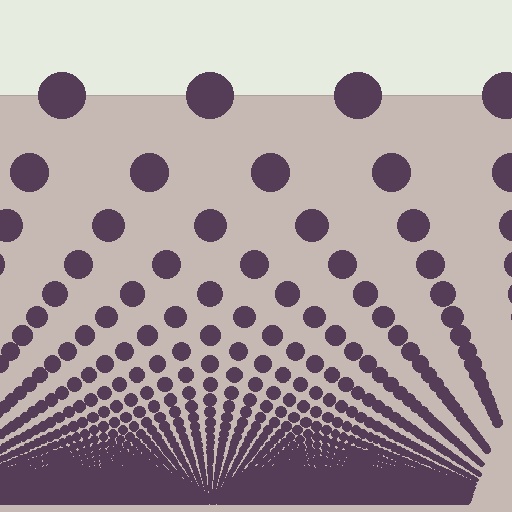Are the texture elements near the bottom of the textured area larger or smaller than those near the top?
Smaller. The gradient is inverted — elements near the bottom are smaller and denser.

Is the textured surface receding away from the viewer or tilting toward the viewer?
The surface appears to tilt toward the viewer. Texture elements get larger and sparser toward the top.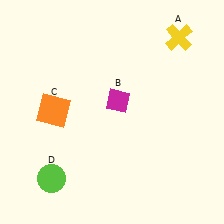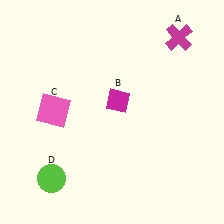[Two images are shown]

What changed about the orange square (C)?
In Image 1, C is orange. In Image 2, it changed to pink.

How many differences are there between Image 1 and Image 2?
There are 2 differences between the two images.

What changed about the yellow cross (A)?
In Image 1, A is yellow. In Image 2, it changed to magenta.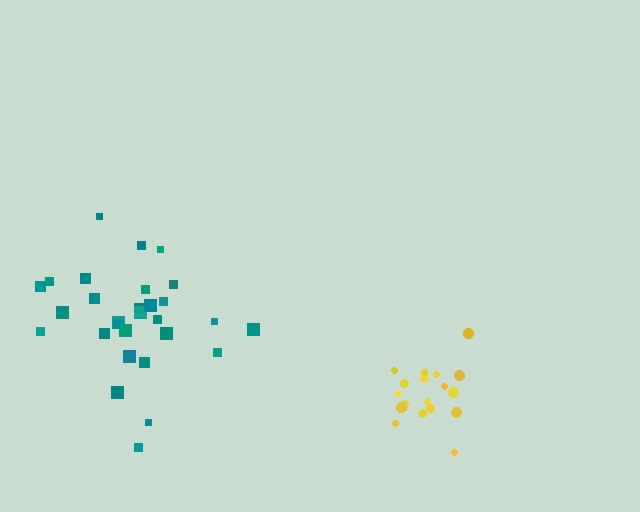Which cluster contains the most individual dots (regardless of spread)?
Teal (29).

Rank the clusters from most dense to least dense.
yellow, teal.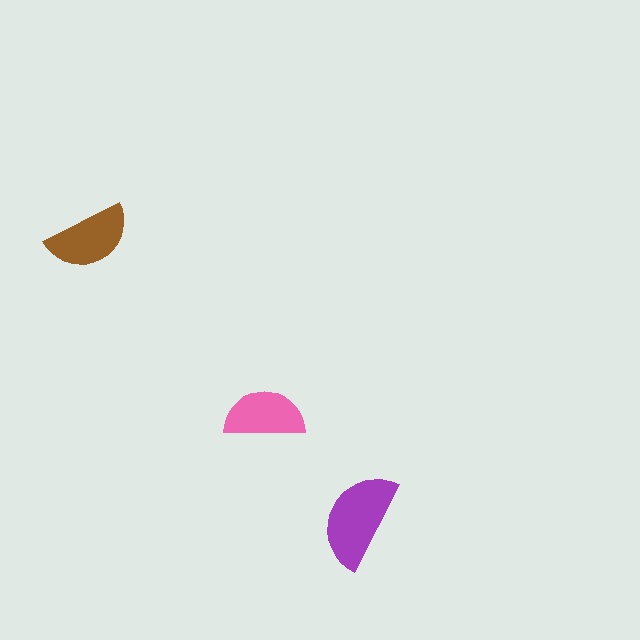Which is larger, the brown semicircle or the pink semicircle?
The brown one.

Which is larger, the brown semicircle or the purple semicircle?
The purple one.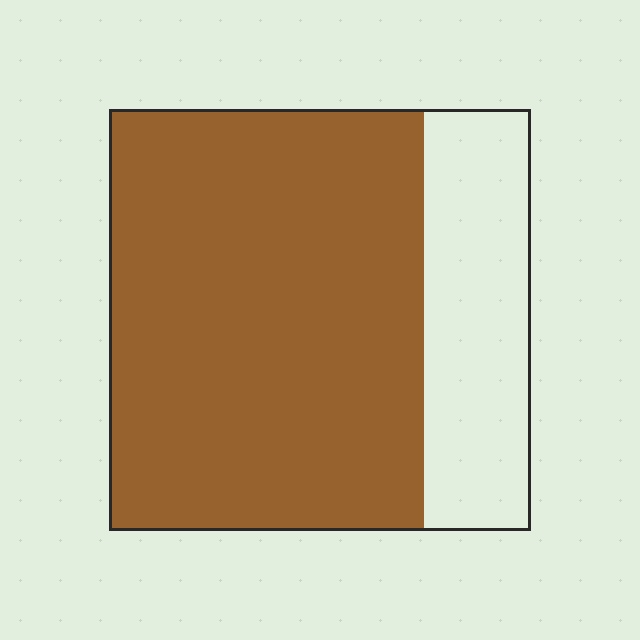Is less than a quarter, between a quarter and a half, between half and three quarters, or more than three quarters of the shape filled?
Between half and three quarters.